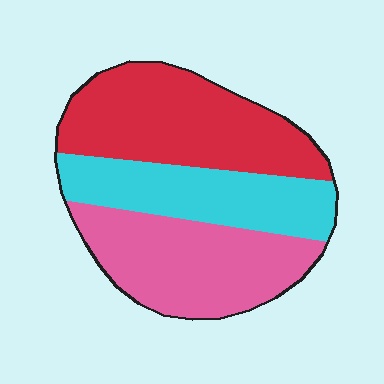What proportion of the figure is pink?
Pink takes up about one third (1/3) of the figure.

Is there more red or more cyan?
Red.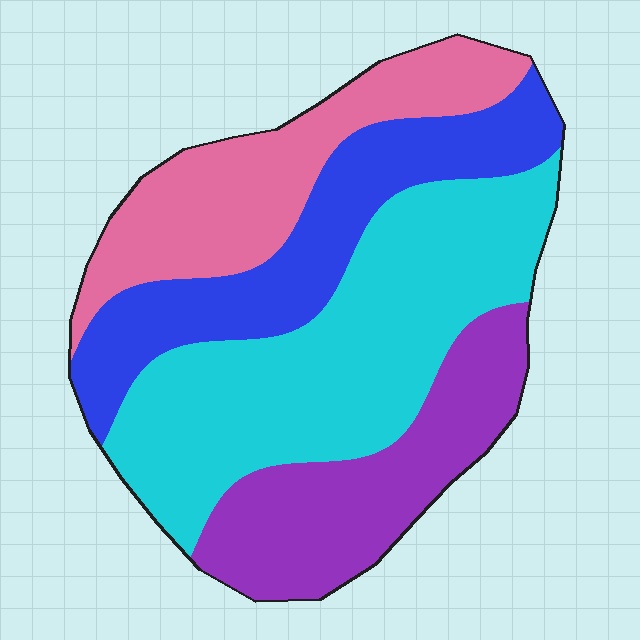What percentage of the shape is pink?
Pink takes up about one fifth (1/5) of the shape.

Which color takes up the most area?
Cyan, at roughly 35%.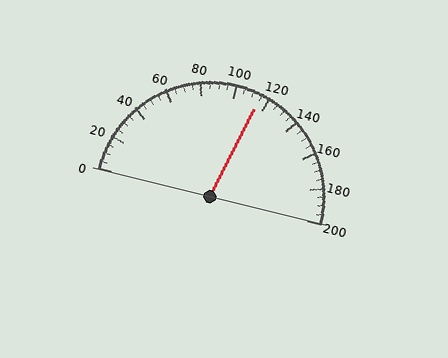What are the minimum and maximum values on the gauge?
The gauge ranges from 0 to 200.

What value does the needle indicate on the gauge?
The needle indicates approximately 115.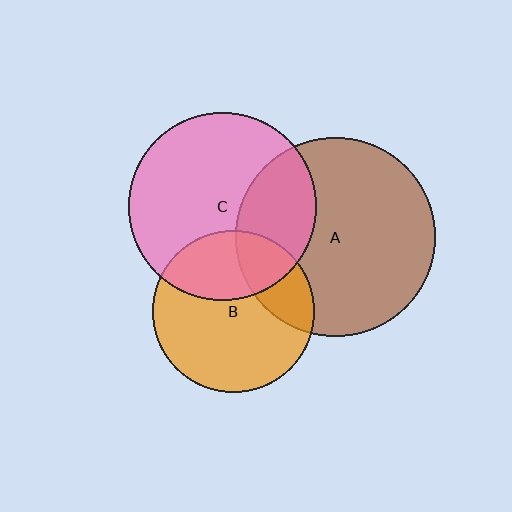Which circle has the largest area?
Circle A (brown).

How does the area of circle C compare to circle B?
Approximately 1.4 times.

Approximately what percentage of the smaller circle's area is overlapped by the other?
Approximately 25%.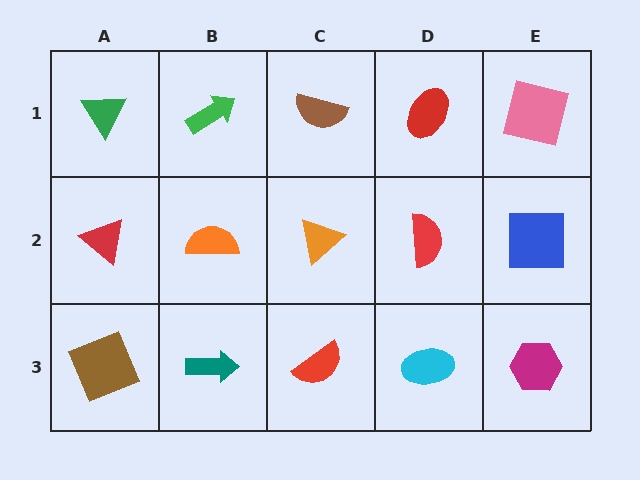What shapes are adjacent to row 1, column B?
An orange semicircle (row 2, column B), a green triangle (row 1, column A), a brown semicircle (row 1, column C).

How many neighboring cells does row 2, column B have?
4.